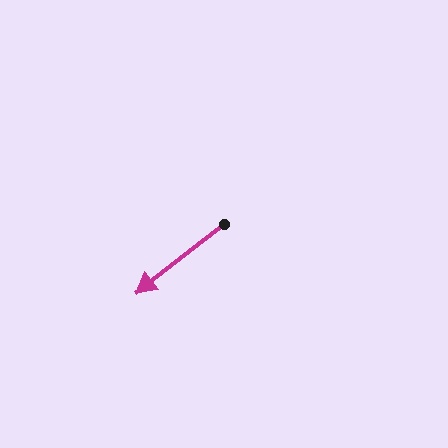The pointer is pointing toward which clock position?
Roughly 8 o'clock.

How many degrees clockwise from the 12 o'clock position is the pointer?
Approximately 232 degrees.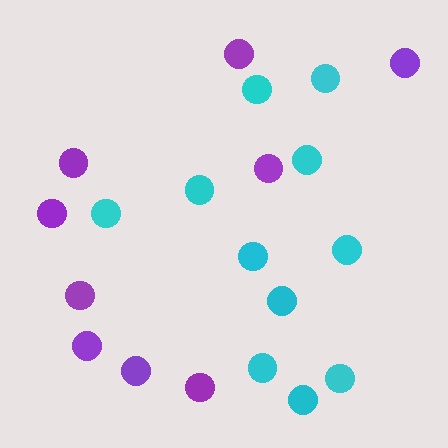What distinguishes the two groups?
There are 2 groups: one group of cyan circles (11) and one group of purple circles (9).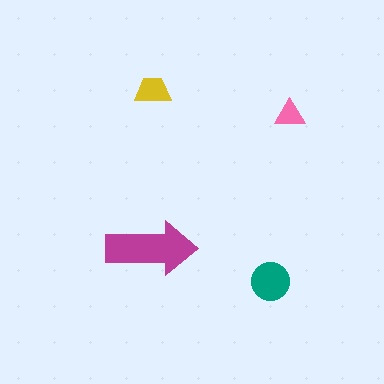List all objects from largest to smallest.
The magenta arrow, the teal circle, the yellow trapezoid, the pink triangle.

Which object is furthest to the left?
The magenta arrow is leftmost.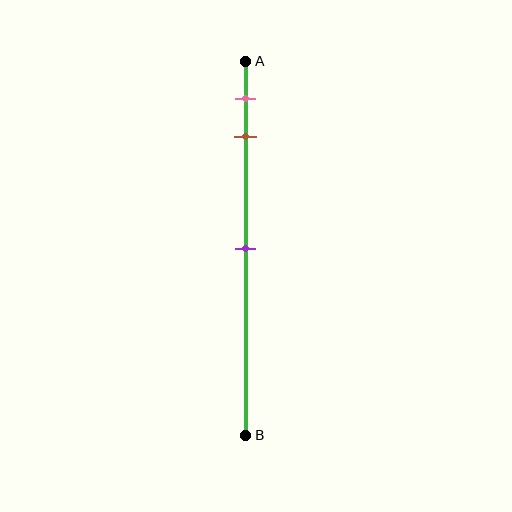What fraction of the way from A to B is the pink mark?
The pink mark is approximately 10% (0.1) of the way from A to B.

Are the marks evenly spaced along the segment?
No, the marks are not evenly spaced.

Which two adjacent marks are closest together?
The pink and brown marks are the closest adjacent pair.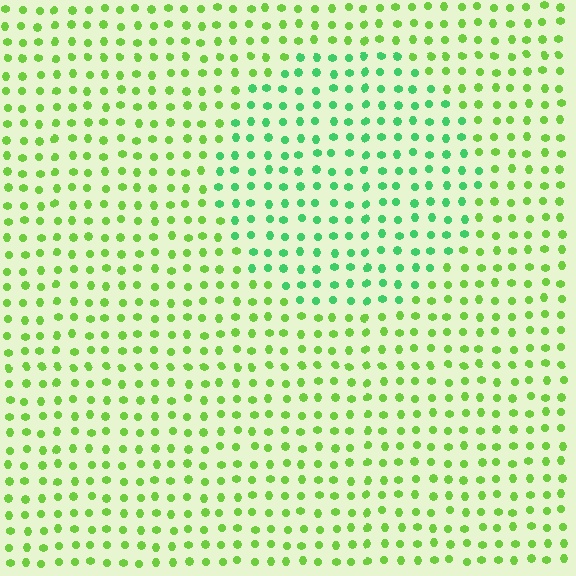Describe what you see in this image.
The image is filled with small lime elements in a uniform arrangement. A circle-shaped region is visible where the elements are tinted to a slightly different hue, forming a subtle color boundary.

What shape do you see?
I see a circle.